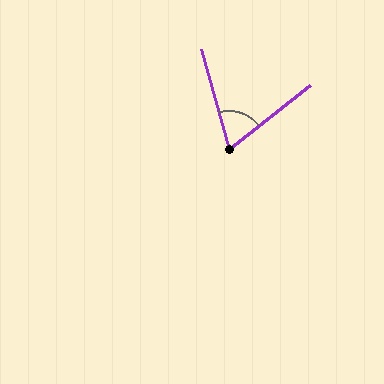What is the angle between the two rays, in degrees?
Approximately 67 degrees.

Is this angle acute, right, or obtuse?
It is acute.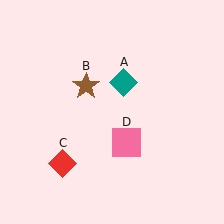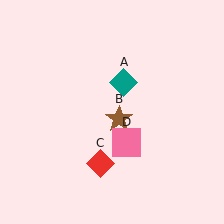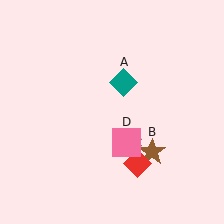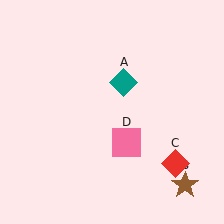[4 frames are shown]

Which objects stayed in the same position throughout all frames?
Teal diamond (object A) and pink square (object D) remained stationary.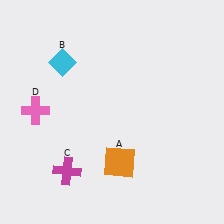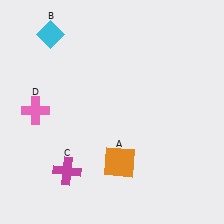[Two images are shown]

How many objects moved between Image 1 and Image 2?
1 object moved between the two images.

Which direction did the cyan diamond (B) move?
The cyan diamond (B) moved up.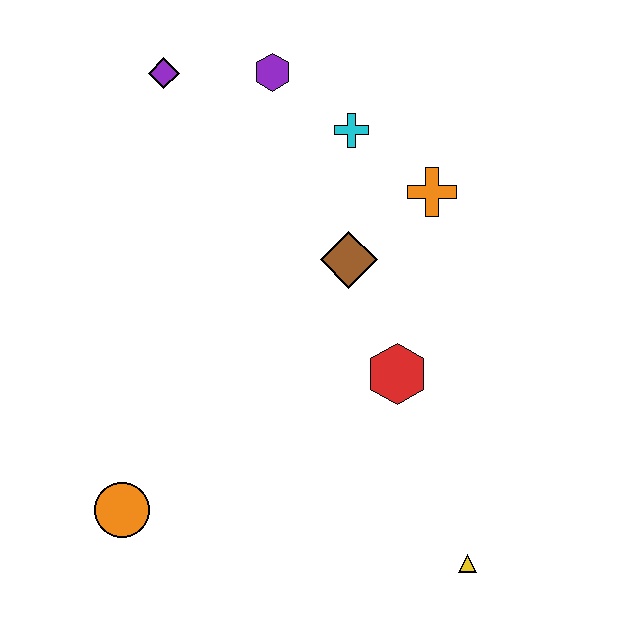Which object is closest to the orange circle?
The red hexagon is closest to the orange circle.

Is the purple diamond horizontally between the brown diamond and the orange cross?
No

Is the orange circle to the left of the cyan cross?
Yes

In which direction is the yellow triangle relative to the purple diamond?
The yellow triangle is below the purple diamond.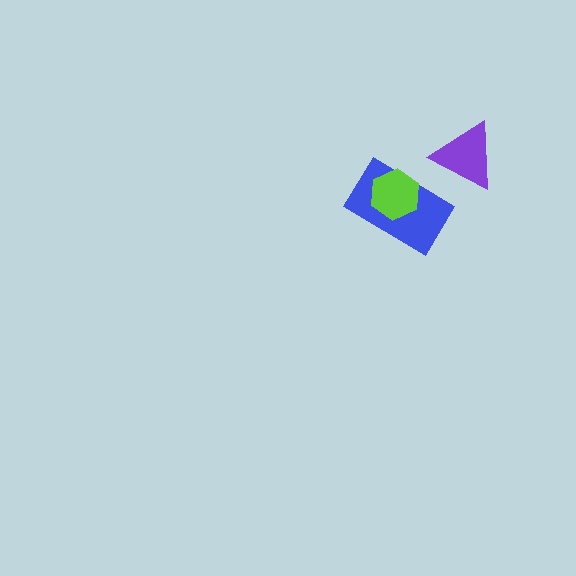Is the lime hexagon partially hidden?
No, no other shape covers it.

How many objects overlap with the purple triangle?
0 objects overlap with the purple triangle.